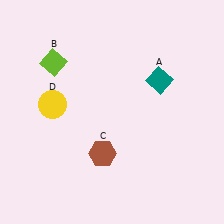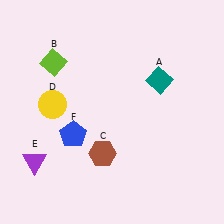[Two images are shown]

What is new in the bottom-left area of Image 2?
A blue pentagon (F) was added in the bottom-left area of Image 2.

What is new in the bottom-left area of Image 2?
A purple triangle (E) was added in the bottom-left area of Image 2.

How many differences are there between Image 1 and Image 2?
There are 2 differences between the two images.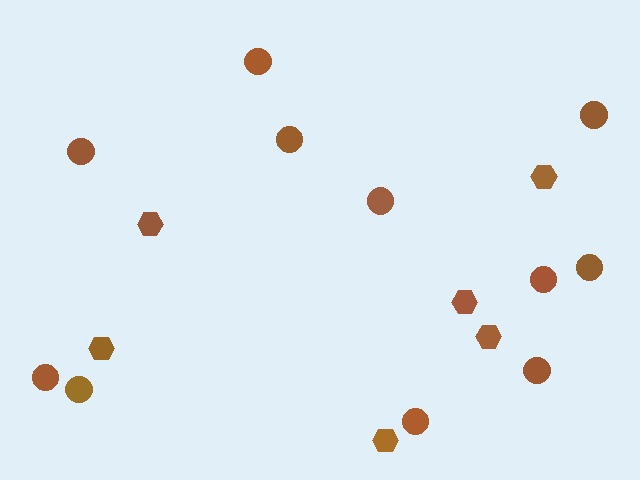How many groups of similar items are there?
There are 2 groups: one group of circles (11) and one group of hexagons (6).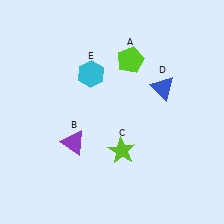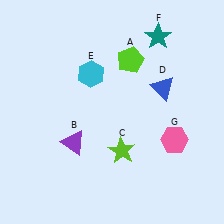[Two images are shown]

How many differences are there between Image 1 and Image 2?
There are 2 differences between the two images.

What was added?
A teal star (F), a pink hexagon (G) were added in Image 2.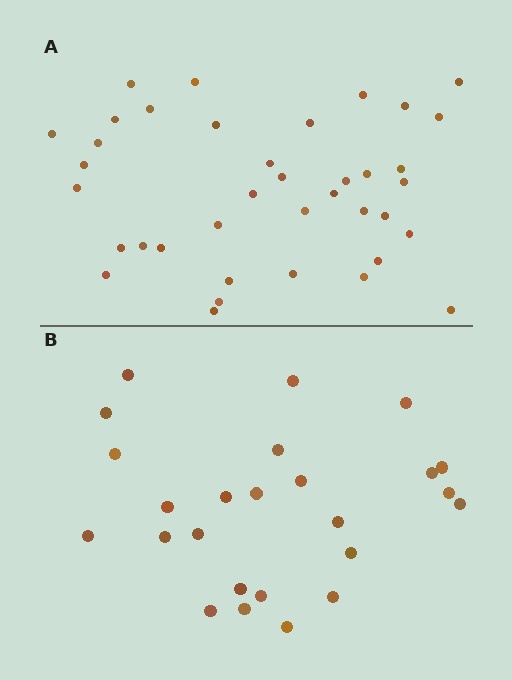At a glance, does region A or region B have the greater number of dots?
Region A (the top region) has more dots.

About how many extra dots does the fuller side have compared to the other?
Region A has approximately 15 more dots than region B.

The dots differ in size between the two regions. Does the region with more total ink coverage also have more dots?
No. Region B has more total ink coverage because its dots are larger, but region A actually contains more individual dots. Total area can be misleading — the number of items is what matters here.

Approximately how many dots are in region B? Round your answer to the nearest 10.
About 20 dots. (The exact count is 25, which rounds to 20.)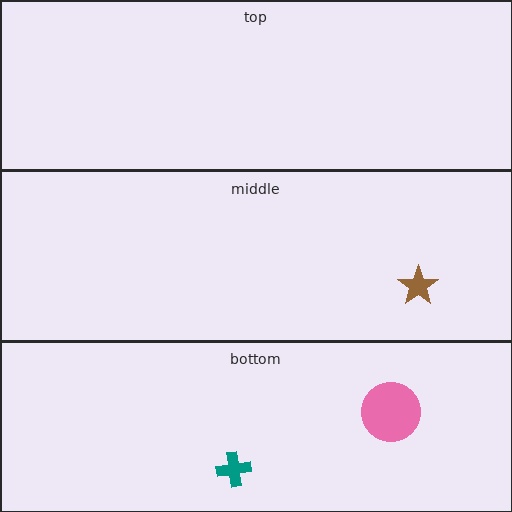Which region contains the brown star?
The middle region.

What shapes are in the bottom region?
The pink circle, the teal cross.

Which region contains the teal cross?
The bottom region.